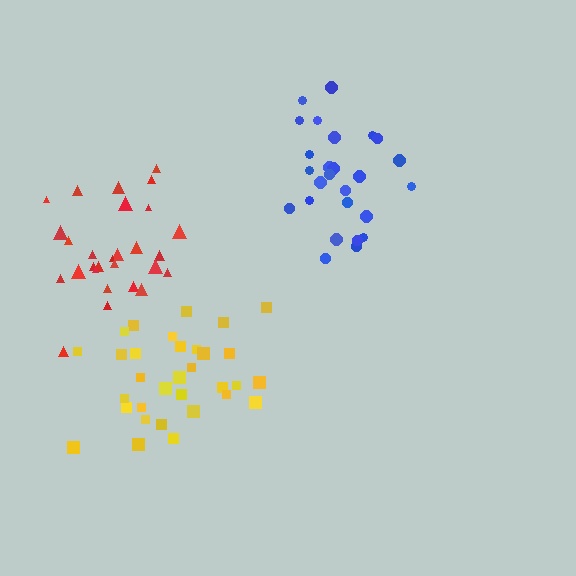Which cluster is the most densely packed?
Yellow.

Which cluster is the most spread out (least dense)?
Blue.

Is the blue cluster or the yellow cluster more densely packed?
Yellow.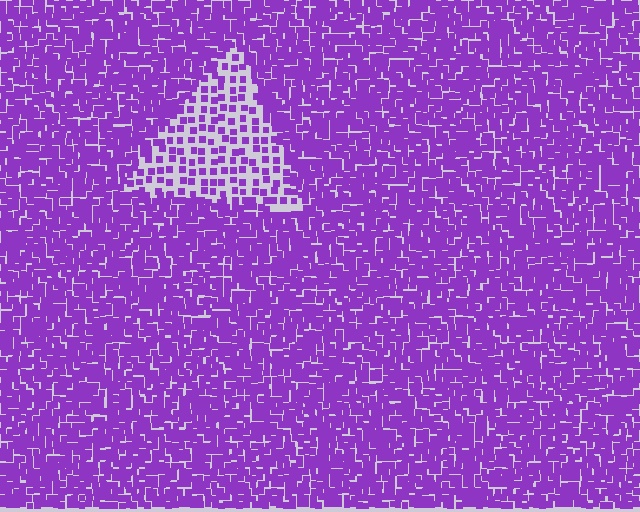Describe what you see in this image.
The image contains small purple elements arranged at two different densities. A triangle-shaped region is visible where the elements are less densely packed than the surrounding area.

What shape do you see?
I see a triangle.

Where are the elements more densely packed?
The elements are more densely packed outside the triangle boundary.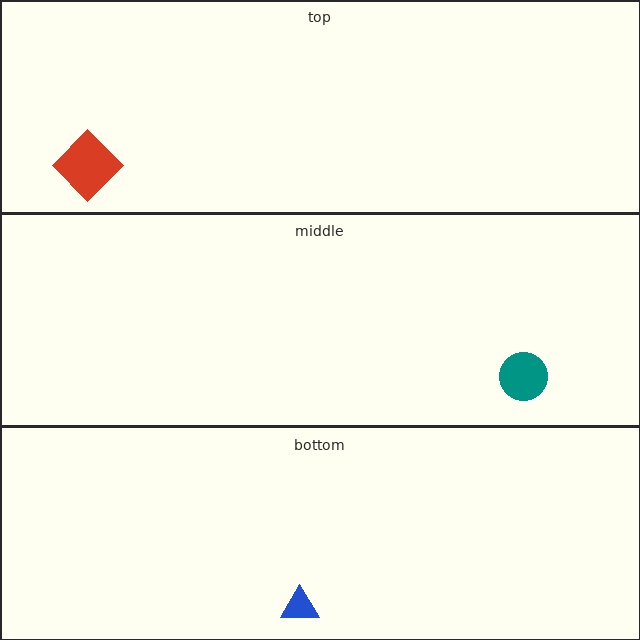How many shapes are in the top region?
1.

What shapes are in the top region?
The red diamond.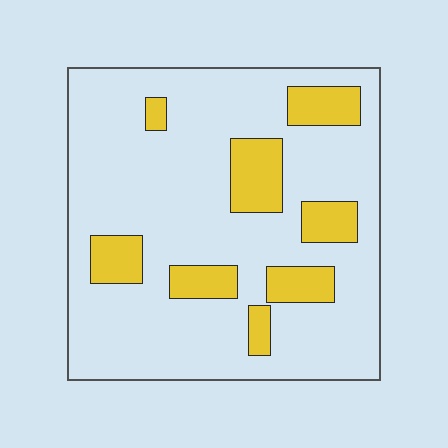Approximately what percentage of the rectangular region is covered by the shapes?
Approximately 20%.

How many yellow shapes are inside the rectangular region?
8.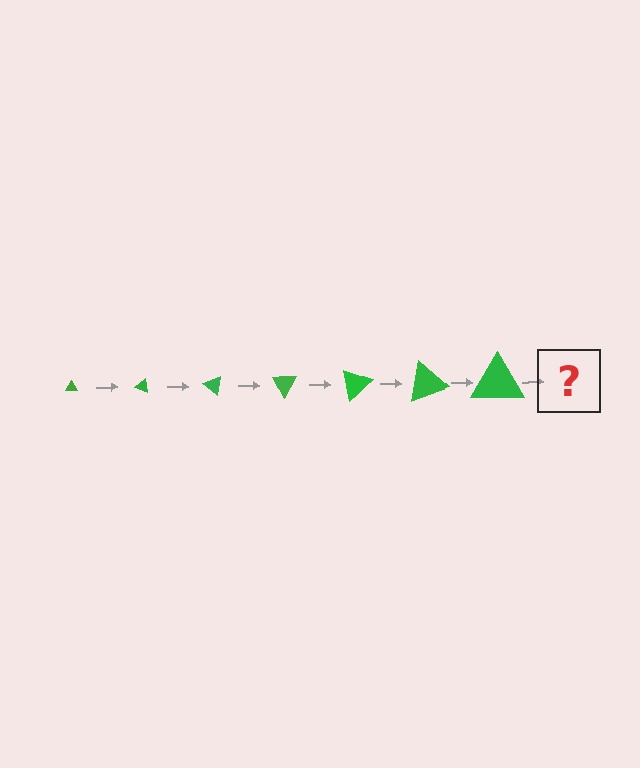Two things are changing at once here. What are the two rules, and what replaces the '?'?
The two rules are that the triangle grows larger each step and it rotates 20 degrees each step. The '?' should be a triangle, larger than the previous one and rotated 140 degrees from the start.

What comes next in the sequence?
The next element should be a triangle, larger than the previous one and rotated 140 degrees from the start.